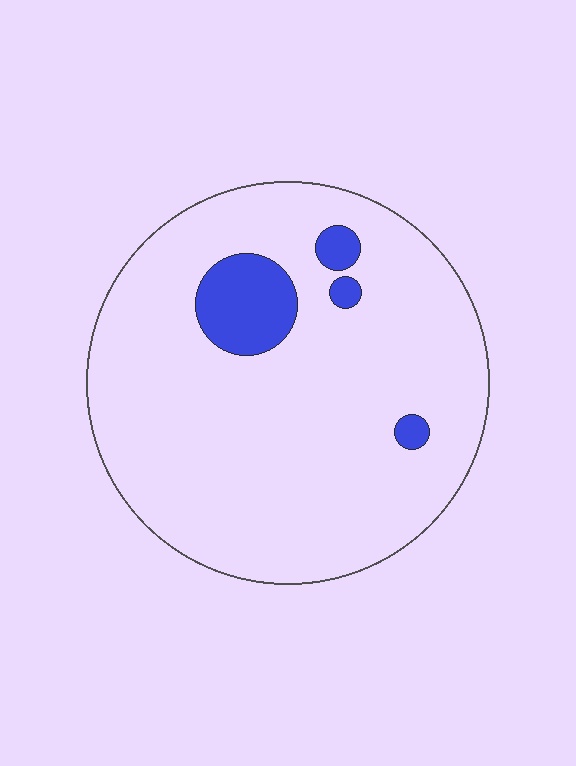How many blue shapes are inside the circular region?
4.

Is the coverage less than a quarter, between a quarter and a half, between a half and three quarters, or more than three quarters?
Less than a quarter.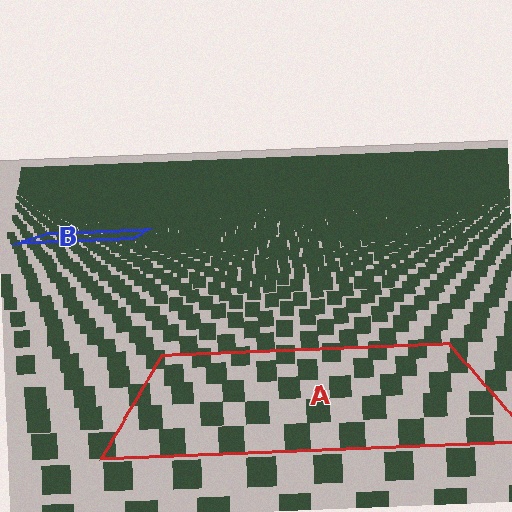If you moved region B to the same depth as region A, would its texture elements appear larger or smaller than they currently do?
They would appear larger. At a closer depth, the same texture elements are projected at a bigger on-screen size.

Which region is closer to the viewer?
Region A is closer. The texture elements there are larger and more spread out.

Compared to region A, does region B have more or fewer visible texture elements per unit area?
Region B has more texture elements per unit area — they are packed more densely because it is farther away.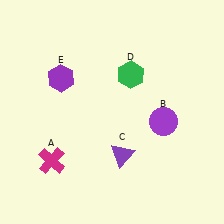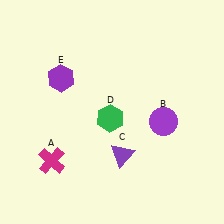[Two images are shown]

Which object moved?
The green hexagon (D) moved down.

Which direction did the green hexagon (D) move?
The green hexagon (D) moved down.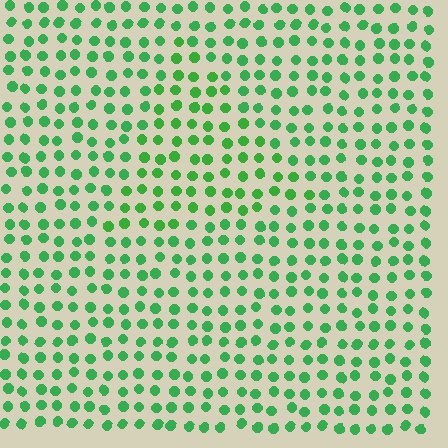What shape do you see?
I see a triangle.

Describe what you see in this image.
The image is filled with small green elements in a uniform arrangement. A triangle-shaped region is visible where the elements are tinted to a slightly different hue, forming a subtle color boundary.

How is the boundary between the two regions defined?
The boundary is defined purely by a slight shift in hue (about 15 degrees). Spacing, size, and orientation are identical on both sides.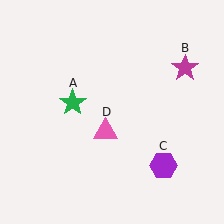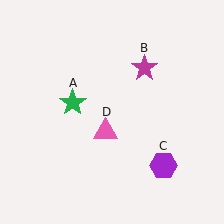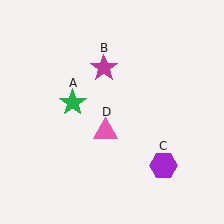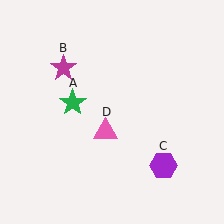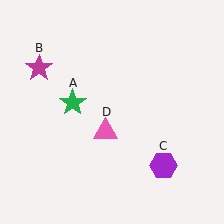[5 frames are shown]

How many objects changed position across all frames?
1 object changed position: magenta star (object B).